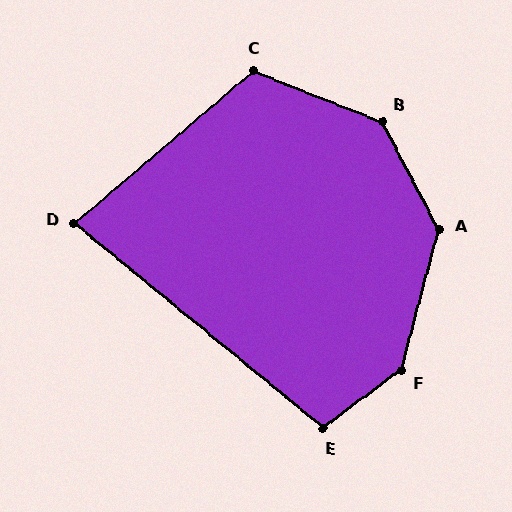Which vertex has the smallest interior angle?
D, at approximately 80 degrees.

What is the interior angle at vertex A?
Approximately 138 degrees (obtuse).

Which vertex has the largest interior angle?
F, at approximately 141 degrees.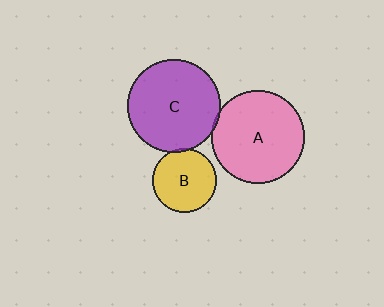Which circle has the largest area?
Circle C (purple).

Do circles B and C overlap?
Yes.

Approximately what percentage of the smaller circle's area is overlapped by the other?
Approximately 5%.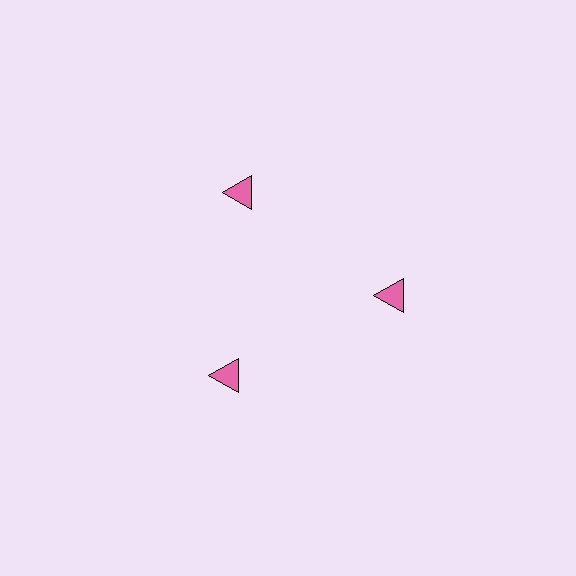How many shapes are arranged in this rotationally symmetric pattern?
There are 3 shapes, arranged in 3 groups of 1.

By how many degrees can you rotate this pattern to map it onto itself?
The pattern maps onto itself every 120 degrees of rotation.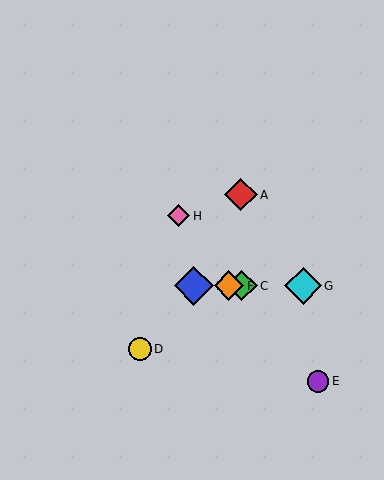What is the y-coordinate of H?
Object H is at y≈216.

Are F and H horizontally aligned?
No, F is at y≈286 and H is at y≈216.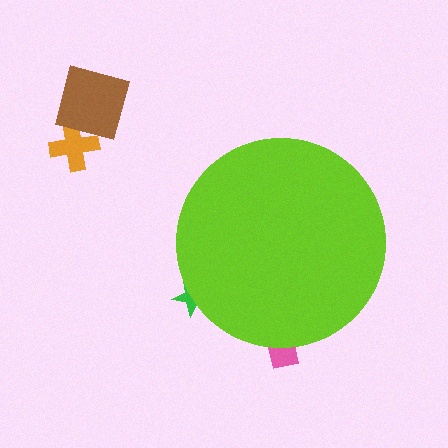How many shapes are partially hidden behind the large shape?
2 shapes are partially hidden.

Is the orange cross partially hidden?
No, the orange cross is fully visible.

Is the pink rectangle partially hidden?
Yes, the pink rectangle is partially hidden behind the lime circle.